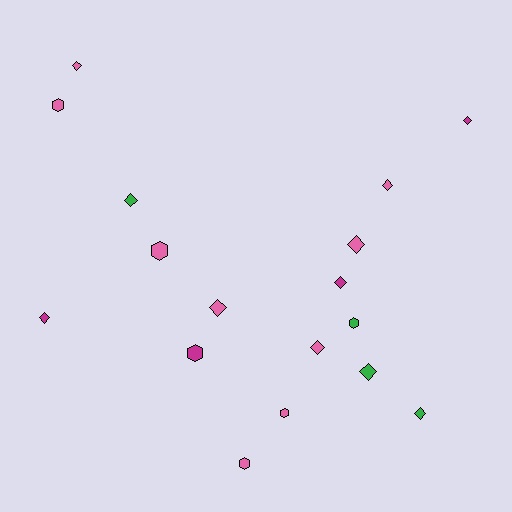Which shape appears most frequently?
Diamond, with 11 objects.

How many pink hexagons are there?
There are 4 pink hexagons.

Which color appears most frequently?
Pink, with 9 objects.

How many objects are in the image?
There are 17 objects.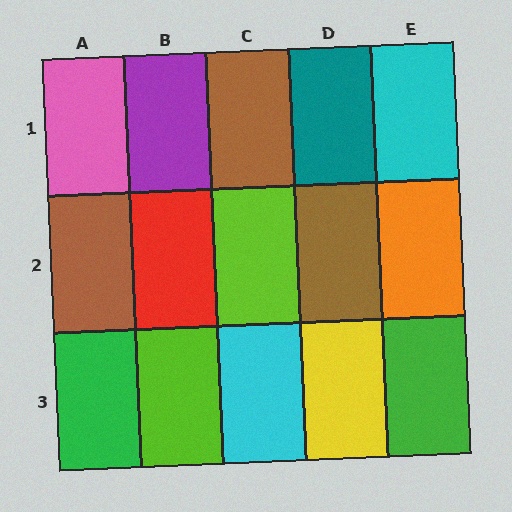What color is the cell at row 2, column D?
Brown.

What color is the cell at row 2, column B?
Red.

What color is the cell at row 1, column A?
Pink.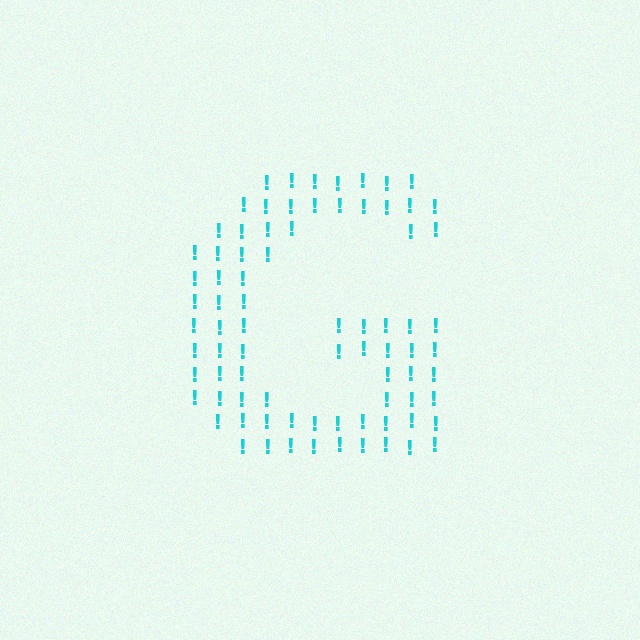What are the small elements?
The small elements are exclamation marks.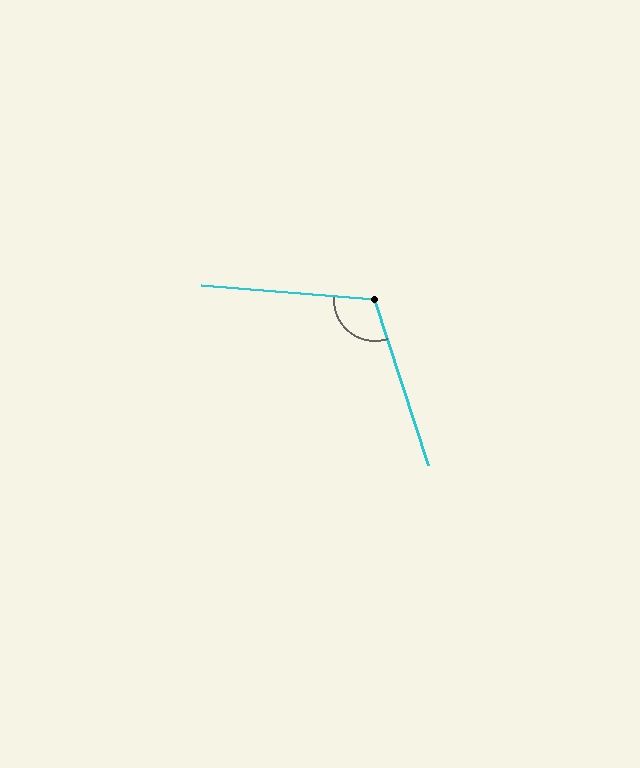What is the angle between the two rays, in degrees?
Approximately 112 degrees.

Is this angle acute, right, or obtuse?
It is obtuse.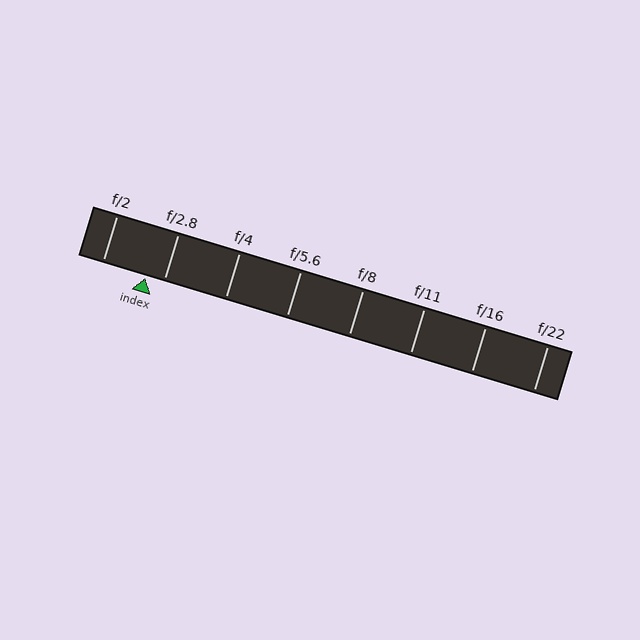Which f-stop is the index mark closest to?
The index mark is closest to f/2.8.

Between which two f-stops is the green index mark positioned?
The index mark is between f/2 and f/2.8.